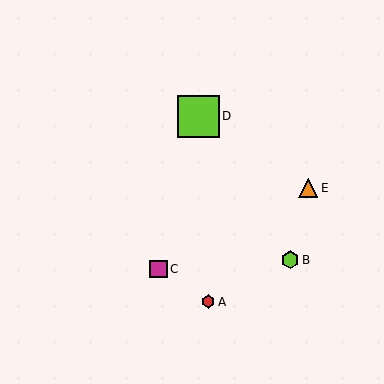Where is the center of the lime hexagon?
The center of the lime hexagon is at (290, 260).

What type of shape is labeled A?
Shape A is a red hexagon.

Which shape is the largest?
The lime square (labeled D) is the largest.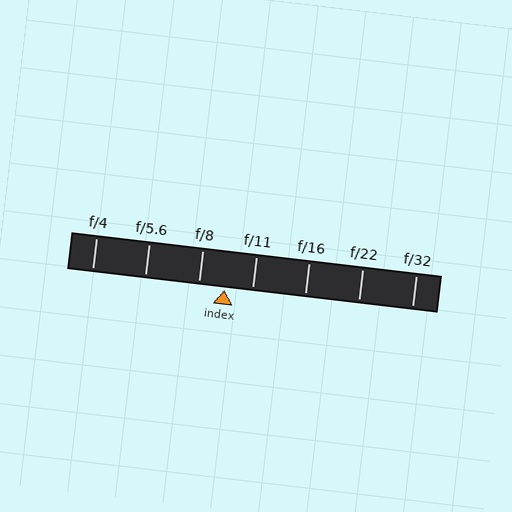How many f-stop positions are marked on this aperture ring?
There are 7 f-stop positions marked.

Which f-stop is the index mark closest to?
The index mark is closest to f/8.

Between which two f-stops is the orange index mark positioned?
The index mark is between f/8 and f/11.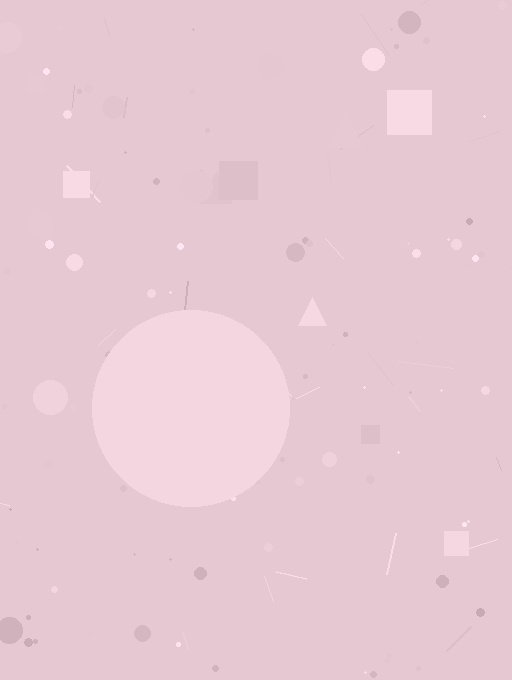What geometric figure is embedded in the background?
A circle is embedded in the background.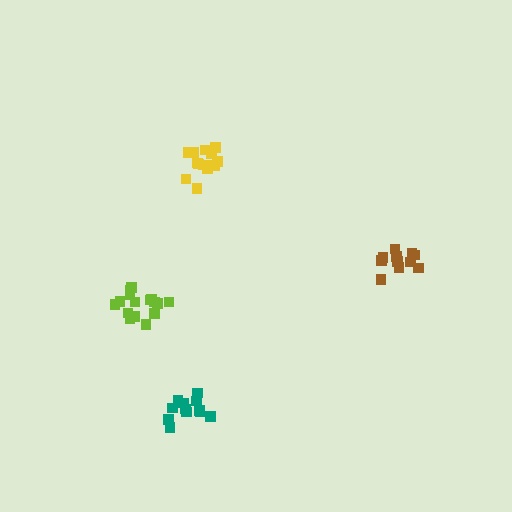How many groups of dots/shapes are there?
There are 4 groups.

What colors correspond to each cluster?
The clusters are colored: lime, yellow, teal, brown.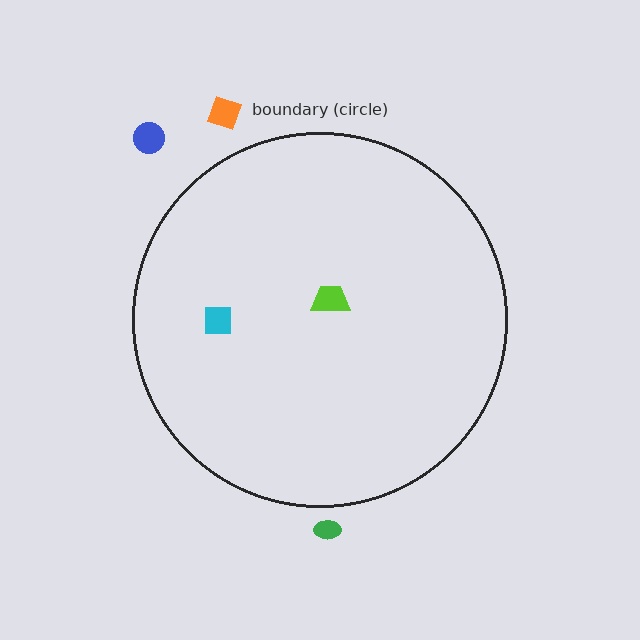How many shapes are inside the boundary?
2 inside, 3 outside.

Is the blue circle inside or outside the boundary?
Outside.